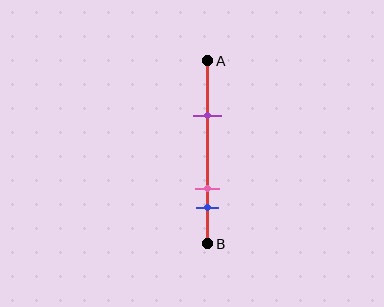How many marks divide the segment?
There are 3 marks dividing the segment.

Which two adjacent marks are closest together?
The pink and blue marks are the closest adjacent pair.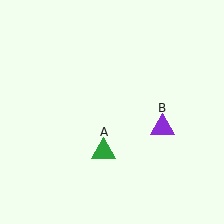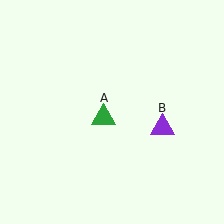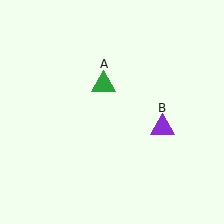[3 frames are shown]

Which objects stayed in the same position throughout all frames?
Purple triangle (object B) remained stationary.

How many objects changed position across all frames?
1 object changed position: green triangle (object A).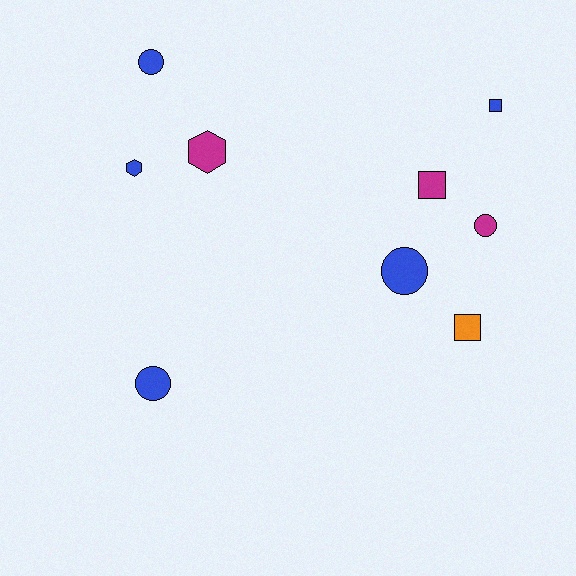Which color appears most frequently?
Blue, with 5 objects.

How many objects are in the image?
There are 9 objects.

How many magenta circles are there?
There is 1 magenta circle.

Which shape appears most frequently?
Circle, with 4 objects.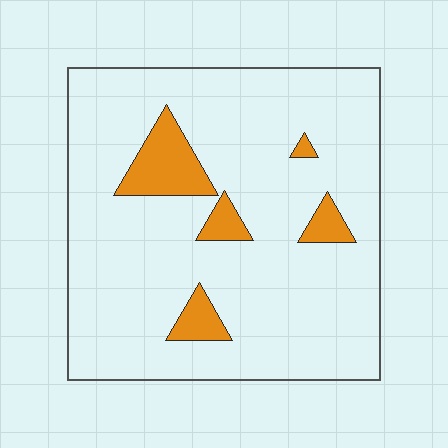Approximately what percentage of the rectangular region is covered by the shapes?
Approximately 10%.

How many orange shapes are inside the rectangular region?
5.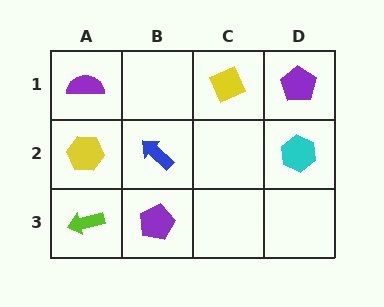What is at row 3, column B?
A purple pentagon.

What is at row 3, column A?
A lime arrow.